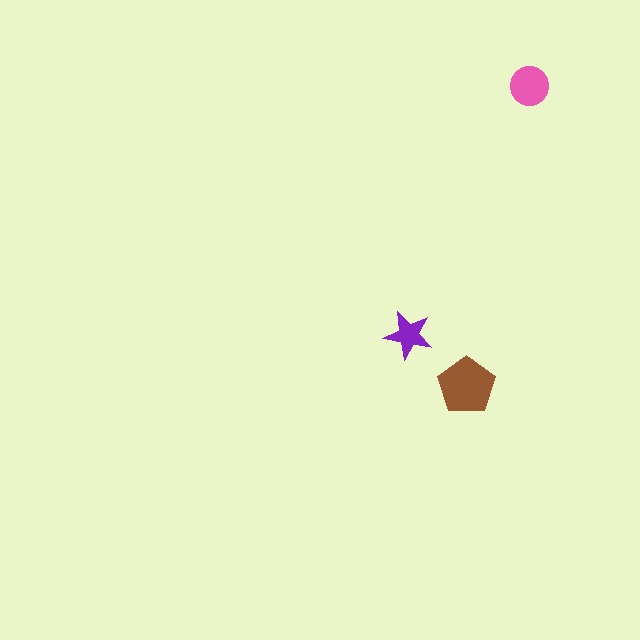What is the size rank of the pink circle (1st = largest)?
2nd.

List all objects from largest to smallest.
The brown pentagon, the pink circle, the purple star.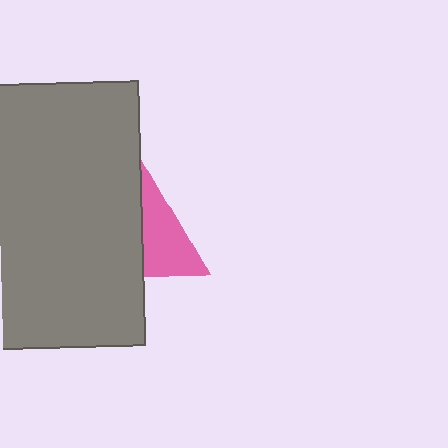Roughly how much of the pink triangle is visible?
About half of it is visible (roughly 49%).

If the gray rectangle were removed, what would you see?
You would see the complete pink triangle.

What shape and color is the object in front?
The object in front is a gray rectangle.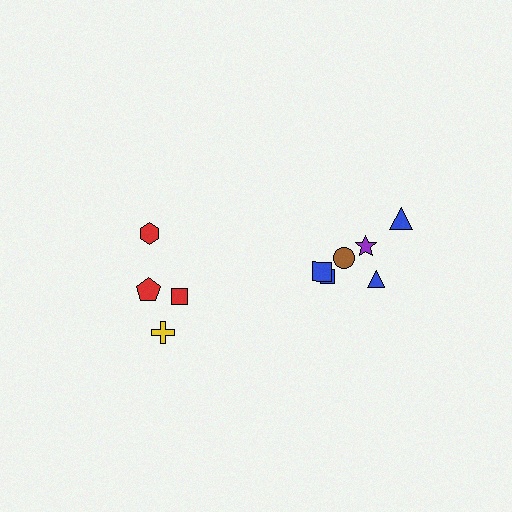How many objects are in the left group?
There are 4 objects.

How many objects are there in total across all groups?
There are 10 objects.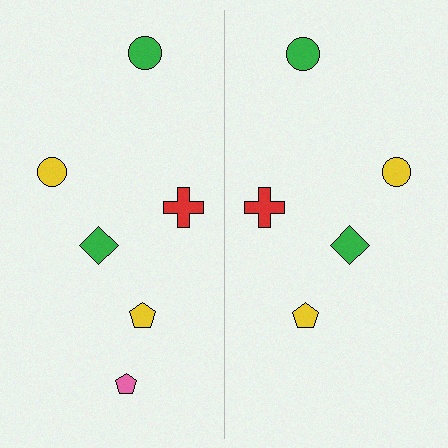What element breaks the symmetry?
A pink pentagon is missing from the right side.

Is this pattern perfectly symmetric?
No, the pattern is not perfectly symmetric. A pink pentagon is missing from the right side.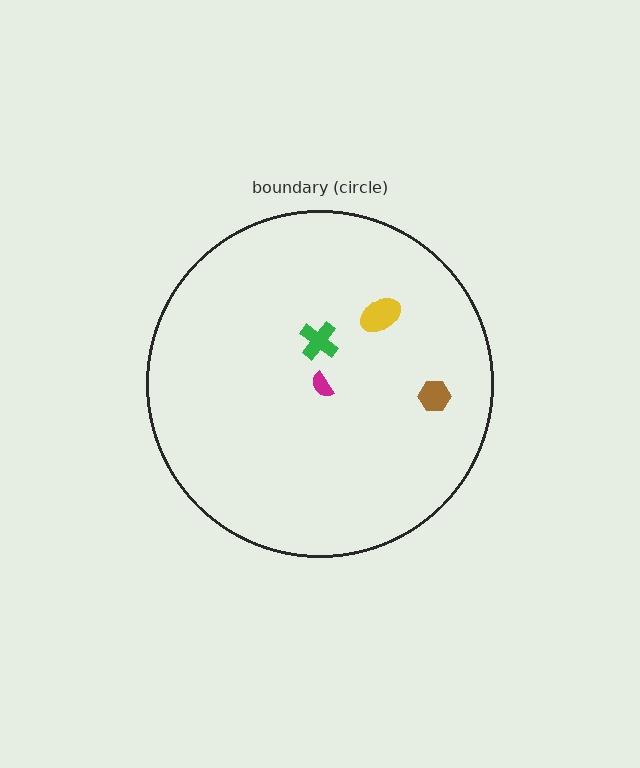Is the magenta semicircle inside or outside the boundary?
Inside.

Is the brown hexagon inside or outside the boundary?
Inside.